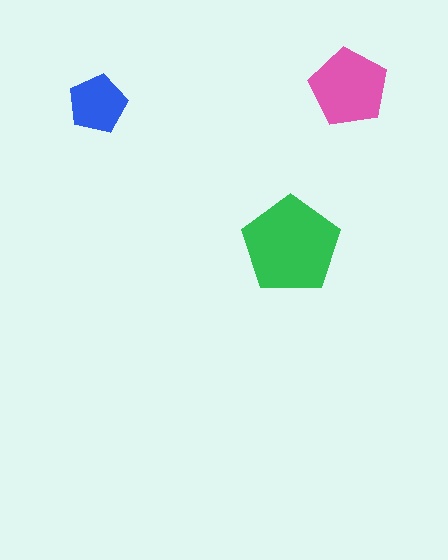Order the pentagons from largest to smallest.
the green one, the pink one, the blue one.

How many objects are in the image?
There are 3 objects in the image.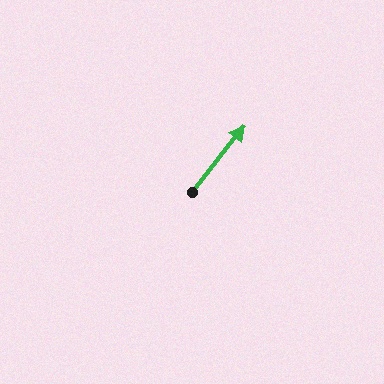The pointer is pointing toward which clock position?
Roughly 1 o'clock.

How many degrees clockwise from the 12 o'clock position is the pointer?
Approximately 38 degrees.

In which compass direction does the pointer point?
Northeast.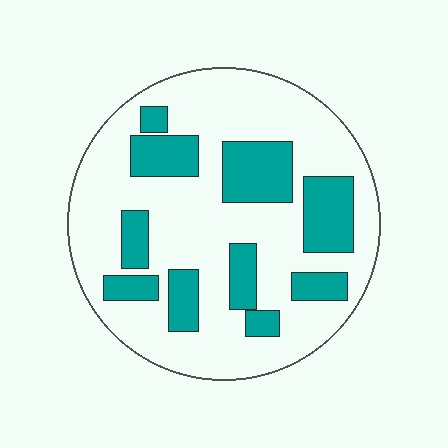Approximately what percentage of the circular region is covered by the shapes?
Approximately 30%.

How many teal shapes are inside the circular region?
10.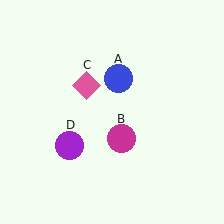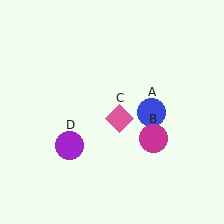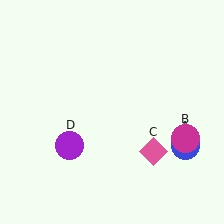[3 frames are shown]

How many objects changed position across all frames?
3 objects changed position: blue circle (object A), magenta circle (object B), pink diamond (object C).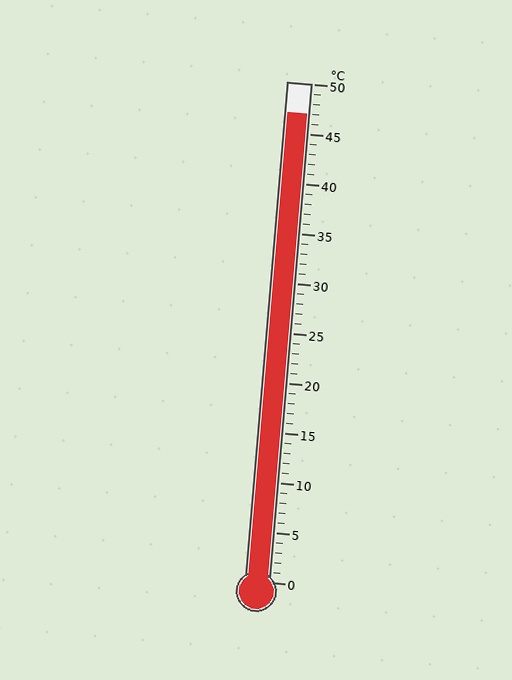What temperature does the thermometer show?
The thermometer shows approximately 47°C.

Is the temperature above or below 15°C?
The temperature is above 15°C.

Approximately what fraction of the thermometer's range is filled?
The thermometer is filled to approximately 95% of its range.